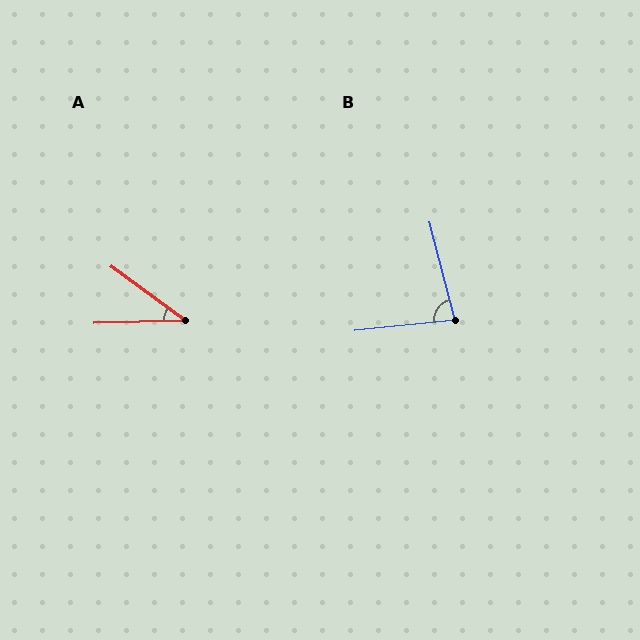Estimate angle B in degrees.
Approximately 82 degrees.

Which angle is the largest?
B, at approximately 82 degrees.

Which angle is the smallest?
A, at approximately 38 degrees.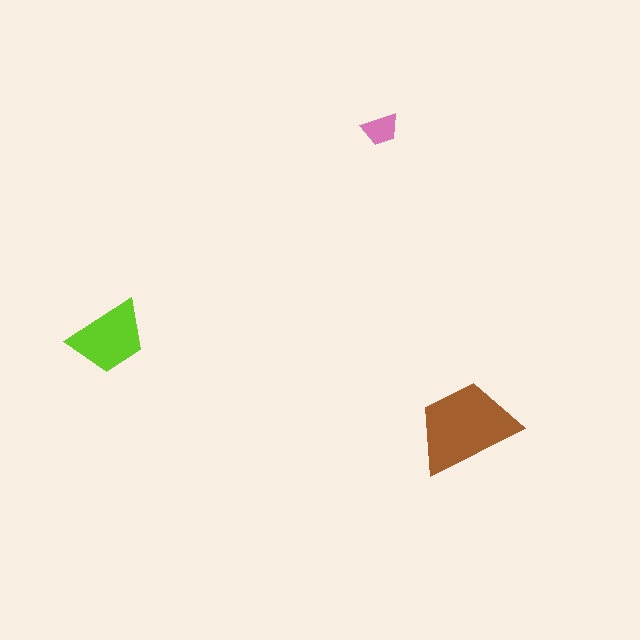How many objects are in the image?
There are 3 objects in the image.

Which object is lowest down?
The brown trapezoid is bottommost.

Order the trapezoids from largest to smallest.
the brown one, the lime one, the pink one.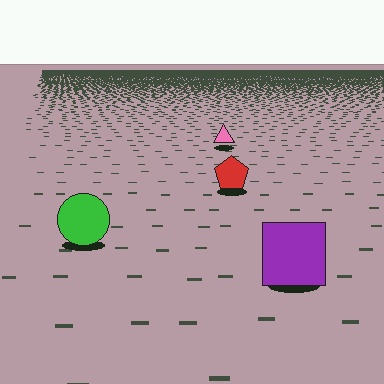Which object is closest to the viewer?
The purple square is closest. The texture marks near it are larger and more spread out.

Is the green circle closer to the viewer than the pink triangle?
Yes. The green circle is closer — you can tell from the texture gradient: the ground texture is coarser near it.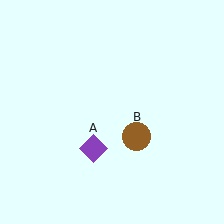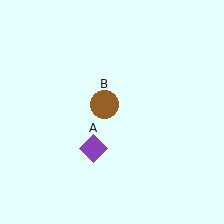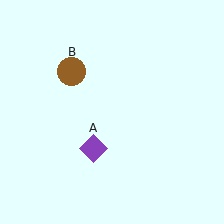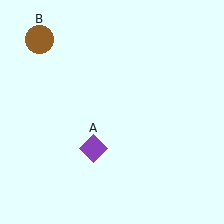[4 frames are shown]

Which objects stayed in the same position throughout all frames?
Purple diamond (object A) remained stationary.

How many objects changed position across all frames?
1 object changed position: brown circle (object B).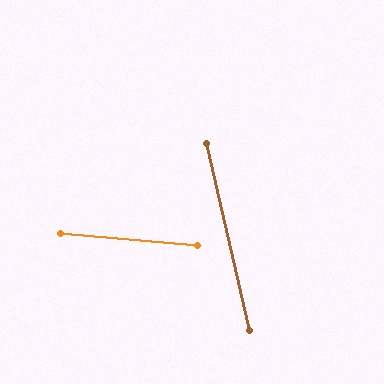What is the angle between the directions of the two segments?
Approximately 73 degrees.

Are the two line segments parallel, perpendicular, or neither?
Neither parallel nor perpendicular — they differ by about 73°.